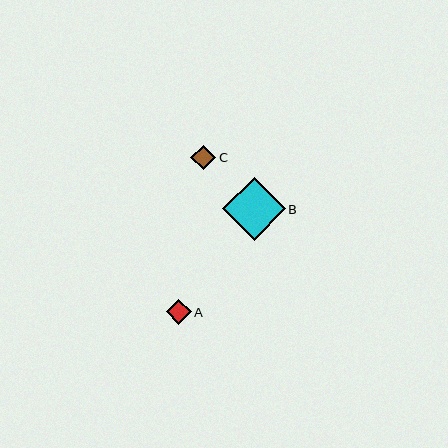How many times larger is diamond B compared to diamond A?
Diamond B is approximately 2.5 times the size of diamond A.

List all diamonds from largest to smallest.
From largest to smallest: B, A, C.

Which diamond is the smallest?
Diamond C is the smallest with a size of approximately 25 pixels.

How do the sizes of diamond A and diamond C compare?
Diamond A and diamond C are approximately the same size.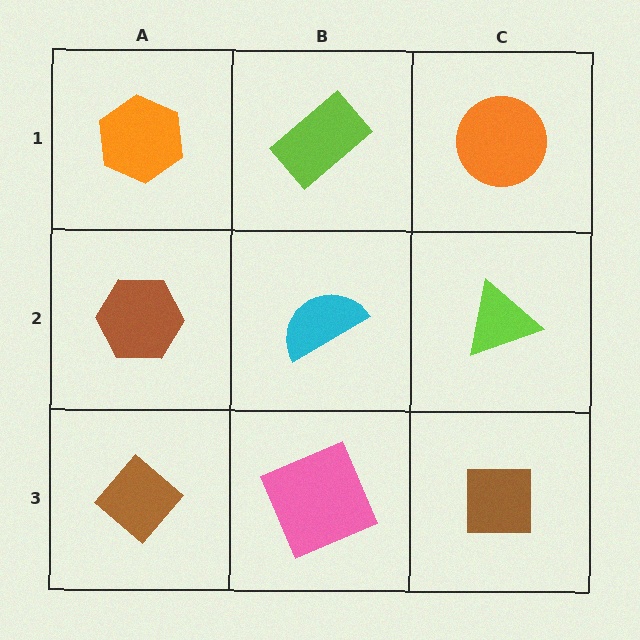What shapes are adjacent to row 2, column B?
A lime rectangle (row 1, column B), a pink square (row 3, column B), a brown hexagon (row 2, column A), a lime triangle (row 2, column C).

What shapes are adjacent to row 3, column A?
A brown hexagon (row 2, column A), a pink square (row 3, column B).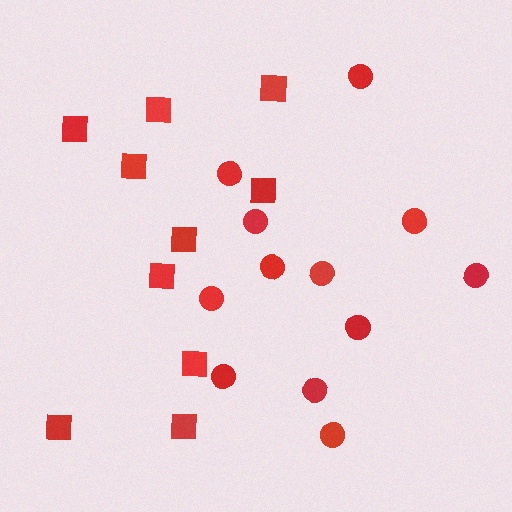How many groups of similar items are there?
There are 2 groups: one group of circles (12) and one group of squares (10).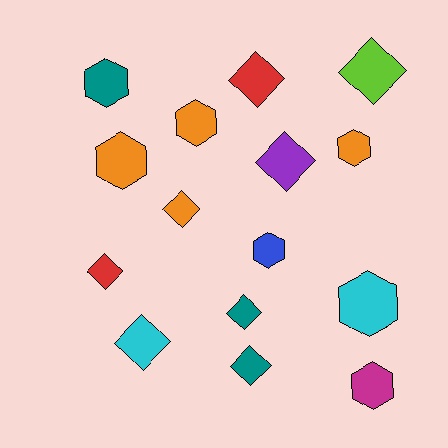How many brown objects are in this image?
There are no brown objects.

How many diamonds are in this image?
There are 8 diamonds.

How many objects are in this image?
There are 15 objects.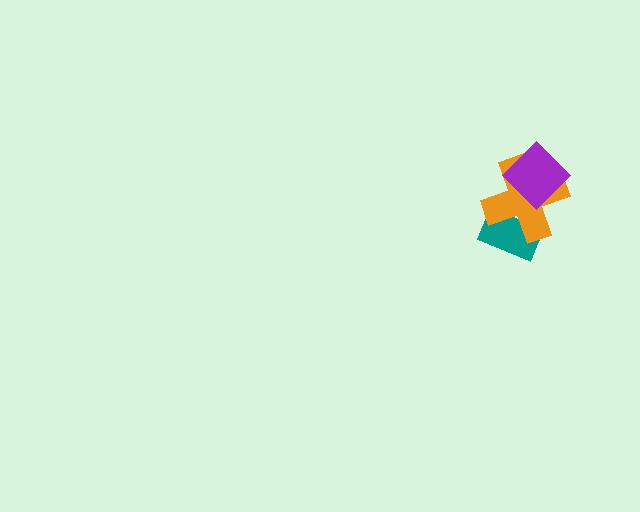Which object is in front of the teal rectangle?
The orange cross is in front of the teal rectangle.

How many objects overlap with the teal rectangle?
1 object overlaps with the teal rectangle.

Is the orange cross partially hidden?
Yes, it is partially covered by another shape.